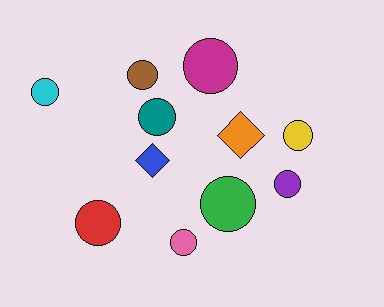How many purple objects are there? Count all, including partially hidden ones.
There is 1 purple object.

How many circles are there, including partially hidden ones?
There are 9 circles.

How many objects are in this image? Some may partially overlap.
There are 11 objects.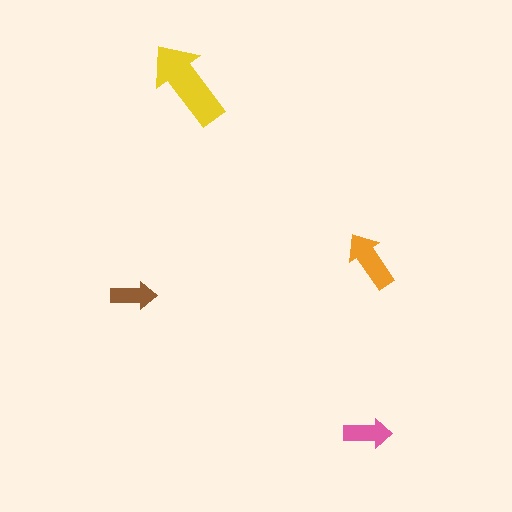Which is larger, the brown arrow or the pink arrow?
The pink one.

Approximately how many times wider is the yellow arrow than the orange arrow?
About 1.5 times wider.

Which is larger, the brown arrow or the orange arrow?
The orange one.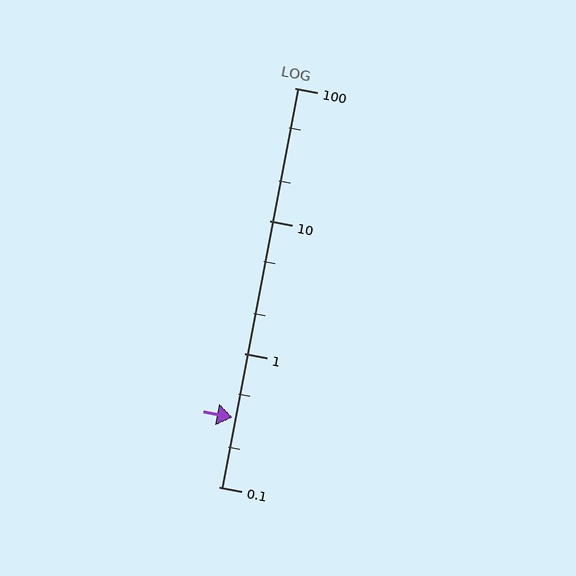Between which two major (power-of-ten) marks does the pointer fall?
The pointer is between 0.1 and 1.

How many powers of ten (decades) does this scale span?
The scale spans 3 decades, from 0.1 to 100.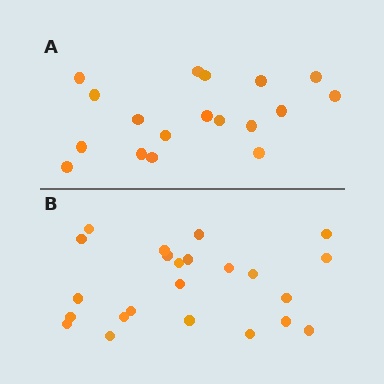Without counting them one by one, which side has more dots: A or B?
Region B (the bottom region) has more dots.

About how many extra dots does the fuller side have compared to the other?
Region B has about 5 more dots than region A.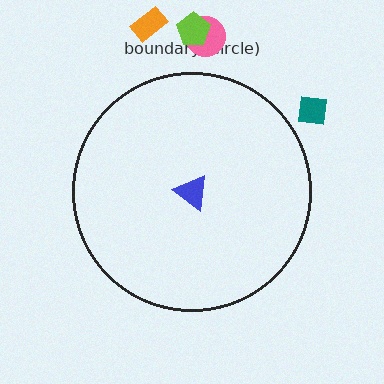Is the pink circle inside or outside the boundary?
Outside.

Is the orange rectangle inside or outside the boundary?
Outside.